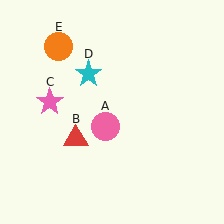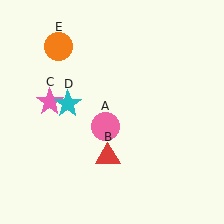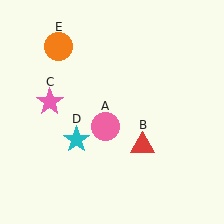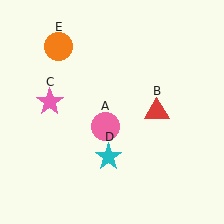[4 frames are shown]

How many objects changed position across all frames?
2 objects changed position: red triangle (object B), cyan star (object D).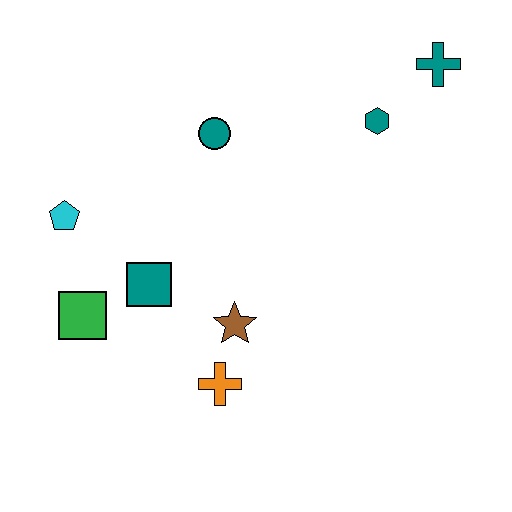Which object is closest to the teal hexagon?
The teal cross is closest to the teal hexagon.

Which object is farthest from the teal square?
The teal cross is farthest from the teal square.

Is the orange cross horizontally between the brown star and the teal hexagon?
No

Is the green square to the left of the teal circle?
Yes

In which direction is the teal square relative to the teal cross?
The teal square is to the left of the teal cross.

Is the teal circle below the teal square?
No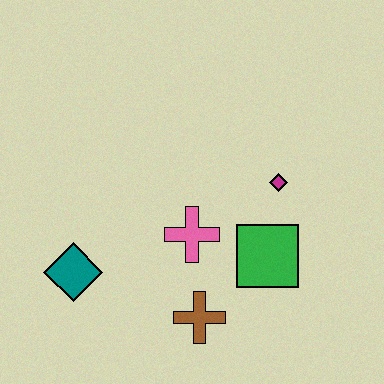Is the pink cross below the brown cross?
No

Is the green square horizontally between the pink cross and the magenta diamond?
Yes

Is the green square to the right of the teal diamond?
Yes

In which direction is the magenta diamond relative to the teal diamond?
The magenta diamond is to the right of the teal diamond.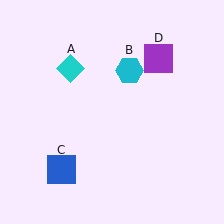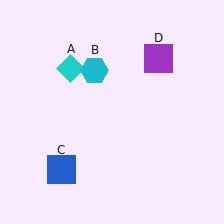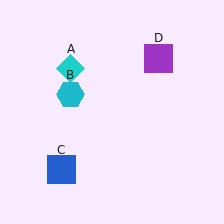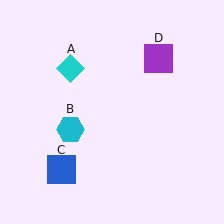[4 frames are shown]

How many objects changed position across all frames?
1 object changed position: cyan hexagon (object B).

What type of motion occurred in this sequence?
The cyan hexagon (object B) rotated counterclockwise around the center of the scene.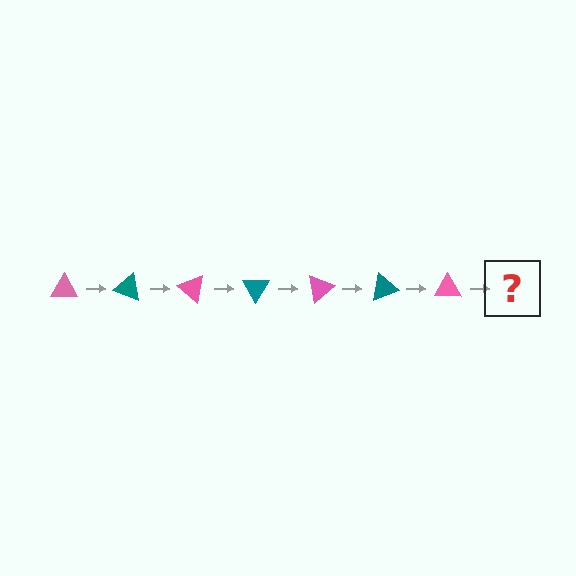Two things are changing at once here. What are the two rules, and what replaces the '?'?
The two rules are that it rotates 20 degrees each step and the color cycles through pink and teal. The '?' should be a teal triangle, rotated 140 degrees from the start.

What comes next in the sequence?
The next element should be a teal triangle, rotated 140 degrees from the start.